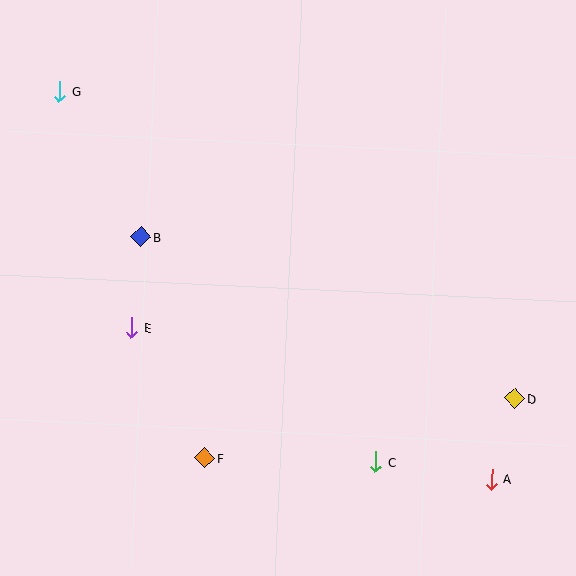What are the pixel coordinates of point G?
Point G is at (60, 92).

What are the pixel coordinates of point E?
Point E is at (132, 327).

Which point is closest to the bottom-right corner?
Point A is closest to the bottom-right corner.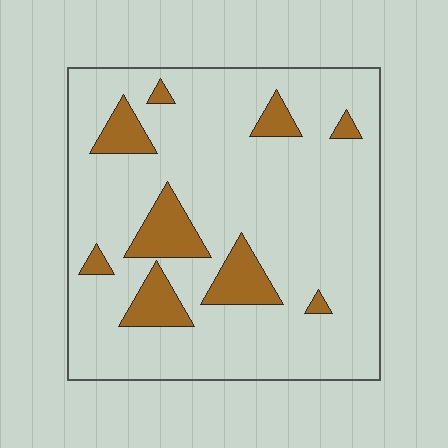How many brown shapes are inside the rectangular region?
9.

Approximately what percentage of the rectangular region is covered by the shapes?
Approximately 15%.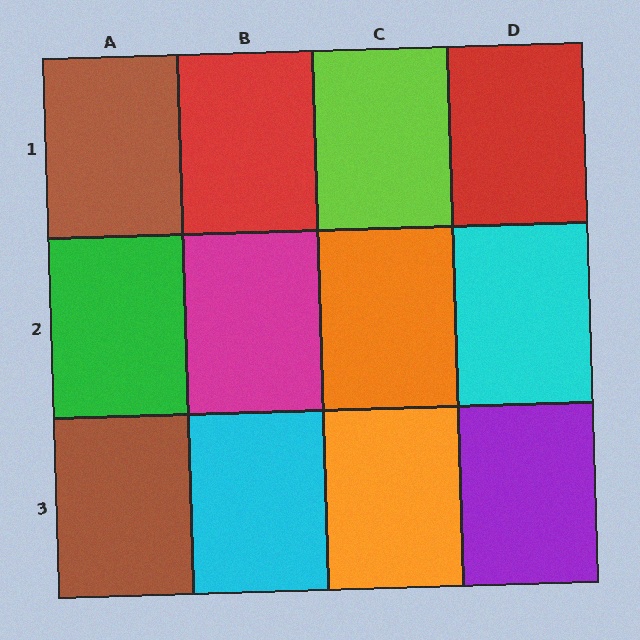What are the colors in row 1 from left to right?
Brown, red, lime, red.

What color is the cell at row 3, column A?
Brown.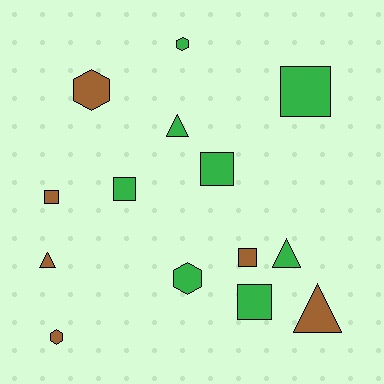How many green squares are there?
There are 4 green squares.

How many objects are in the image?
There are 14 objects.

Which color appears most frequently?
Green, with 8 objects.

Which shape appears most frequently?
Square, with 6 objects.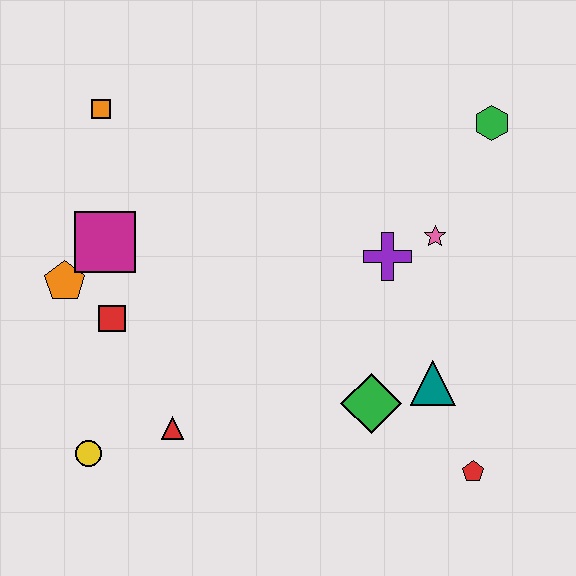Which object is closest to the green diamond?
The teal triangle is closest to the green diamond.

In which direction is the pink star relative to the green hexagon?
The pink star is below the green hexagon.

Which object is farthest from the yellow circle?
The green hexagon is farthest from the yellow circle.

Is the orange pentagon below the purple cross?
Yes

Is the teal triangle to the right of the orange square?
Yes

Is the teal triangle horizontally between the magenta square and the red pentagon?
Yes